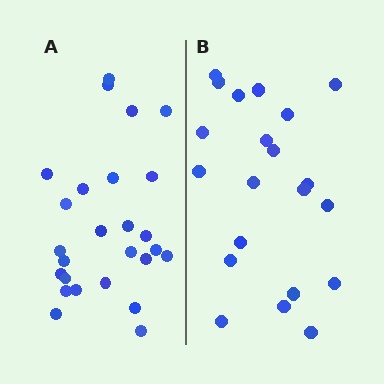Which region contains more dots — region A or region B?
Region A (the left region) has more dots.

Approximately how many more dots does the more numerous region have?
Region A has about 5 more dots than region B.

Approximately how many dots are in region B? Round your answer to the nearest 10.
About 20 dots. (The exact count is 21, which rounds to 20.)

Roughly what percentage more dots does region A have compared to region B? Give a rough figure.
About 25% more.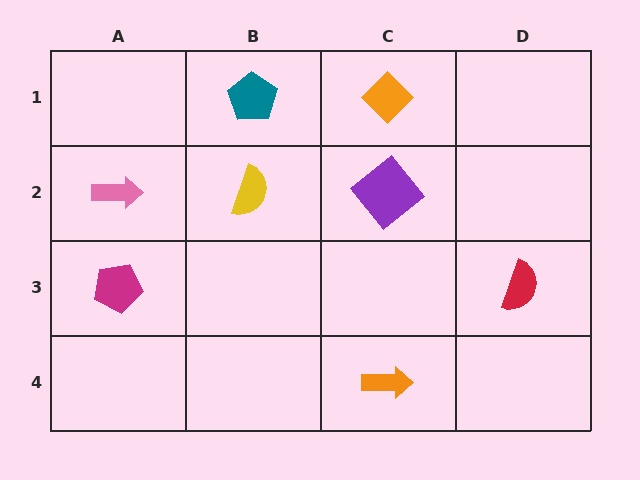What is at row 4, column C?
An orange arrow.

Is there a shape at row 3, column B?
No, that cell is empty.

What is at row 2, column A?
A pink arrow.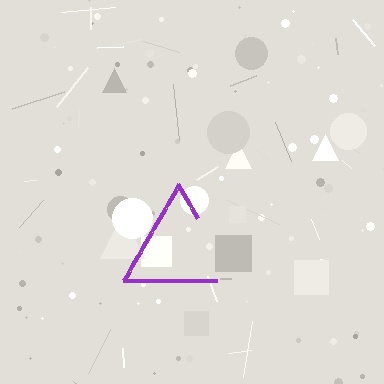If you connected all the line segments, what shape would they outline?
They would outline a triangle.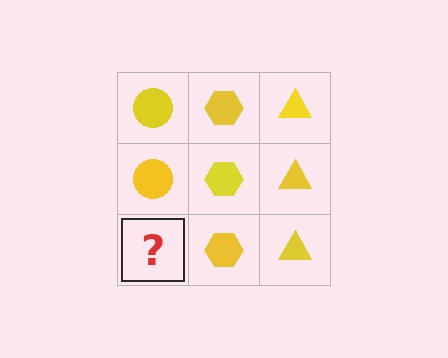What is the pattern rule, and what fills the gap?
The rule is that each column has a consistent shape. The gap should be filled with a yellow circle.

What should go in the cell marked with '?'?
The missing cell should contain a yellow circle.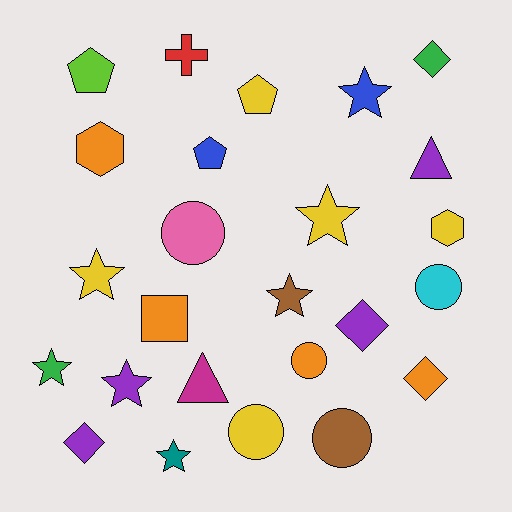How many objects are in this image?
There are 25 objects.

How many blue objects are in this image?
There are 2 blue objects.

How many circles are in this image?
There are 5 circles.